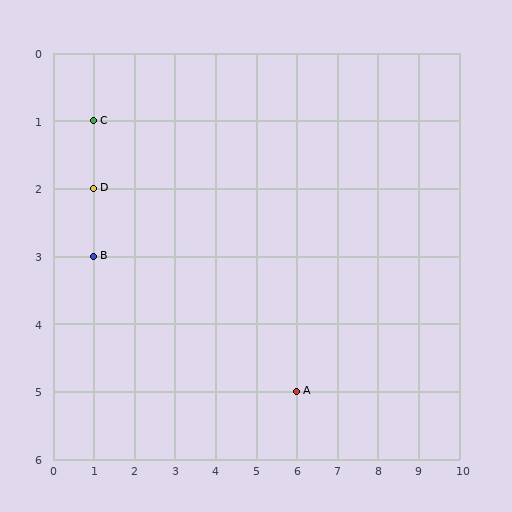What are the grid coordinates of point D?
Point D is at grid coordinates (1, 2).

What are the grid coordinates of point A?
Point A is at grid coordinates (6, 5).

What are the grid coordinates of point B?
Point B is at grid coordinates (1, 3).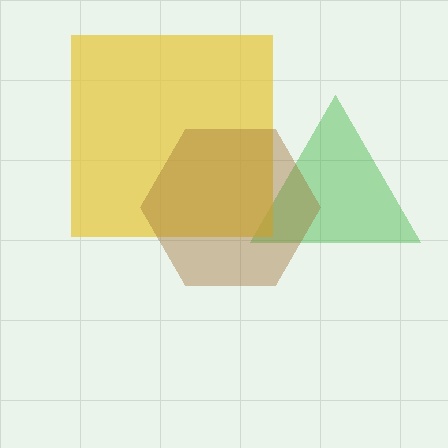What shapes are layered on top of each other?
The layered shapes are: a green triangle, a yellow square, a brown hexagon.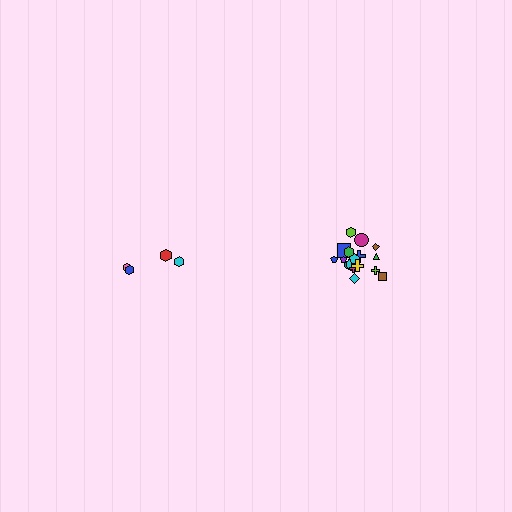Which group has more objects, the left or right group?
The right group.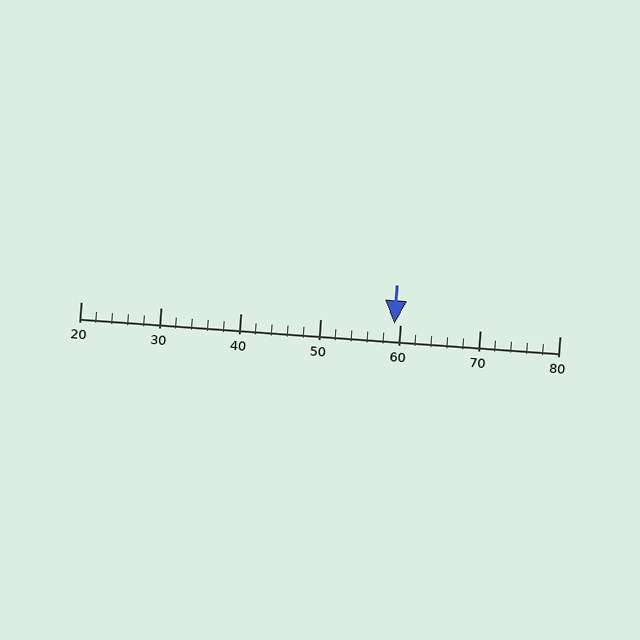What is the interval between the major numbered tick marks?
The major tick marks are spaced 10 units apart.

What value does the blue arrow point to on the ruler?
The blue arrow points to approximately 59.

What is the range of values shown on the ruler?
The ruler shows values from 20 to 80.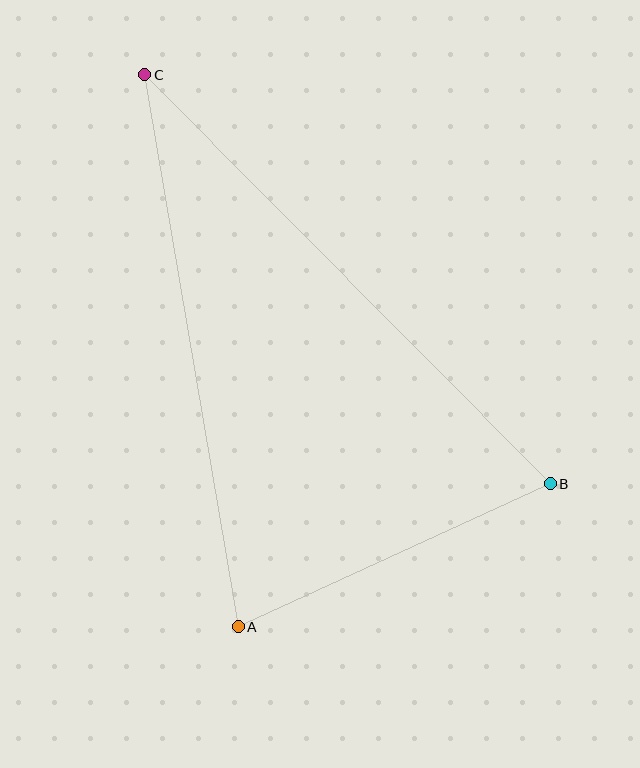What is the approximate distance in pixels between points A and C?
The distance between A and C is approximately 560 pixels.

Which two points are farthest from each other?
Points B and C are farthest from each other.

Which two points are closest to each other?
Points A and B are closest to each other.